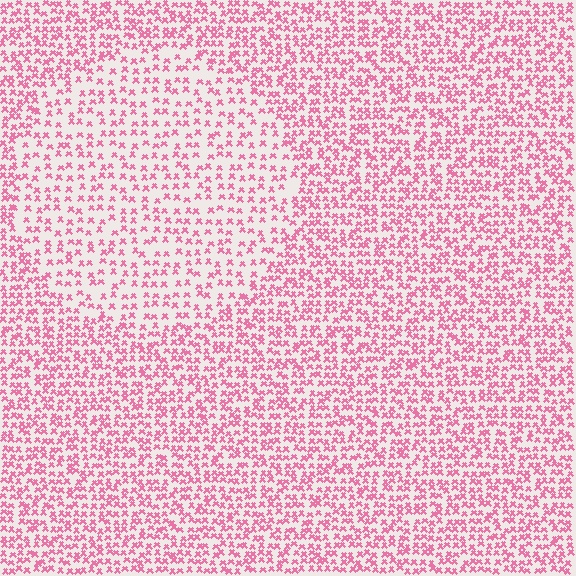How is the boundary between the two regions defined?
The boundary is defined by a change in element density (approximately 1.8x ratio). All elements are the same color, size, and shape.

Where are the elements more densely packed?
The elements are more densely packed outside the circle boundary.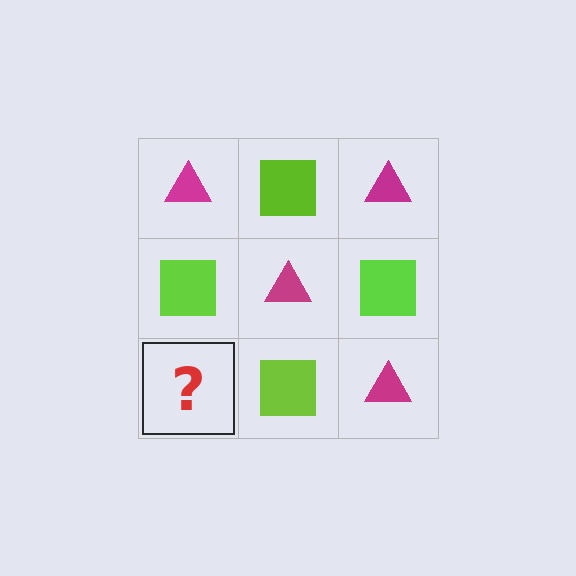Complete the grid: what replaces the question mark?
The question mark should be replaced with a magenta triangle.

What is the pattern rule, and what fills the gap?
The rule is that it alternates magenta triangle and lime square in a checkerboard pattern. The gap should be filled with a magenta triangle.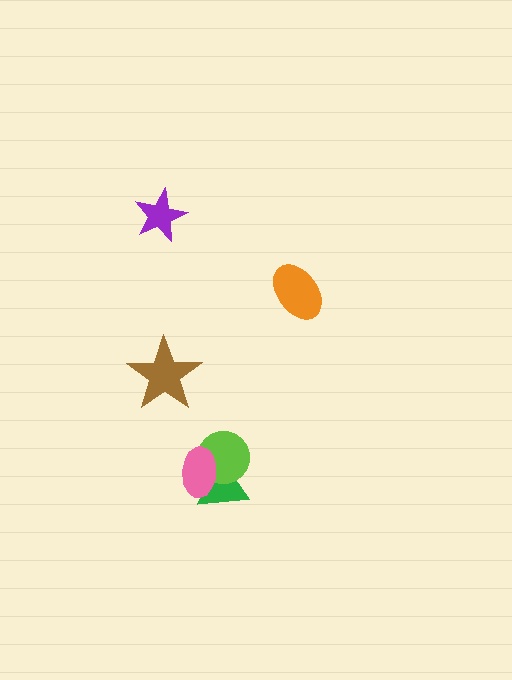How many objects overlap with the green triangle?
2 objects overlap with the green triangle.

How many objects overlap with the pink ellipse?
2 objects overlap with the pink ellipse.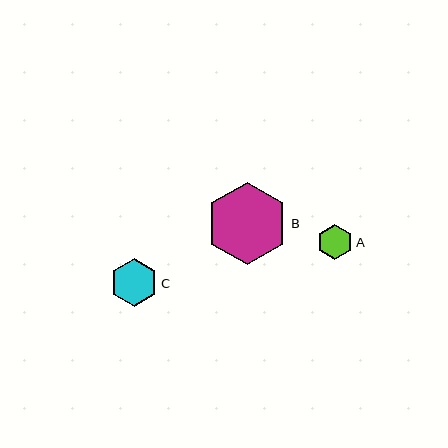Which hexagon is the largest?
Hexagon B is the largest with a size of approximately 82 pixels.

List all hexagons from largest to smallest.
From largest to smallest: B, C, A.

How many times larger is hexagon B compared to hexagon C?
Hexagon B is approximately 1.7 times the size of hexagon C.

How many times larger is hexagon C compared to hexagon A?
Hexagon C is approximately 1.3 times the size of hexagon A.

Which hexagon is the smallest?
Hexagon A is the smallest with a size of approximately 36 pixels.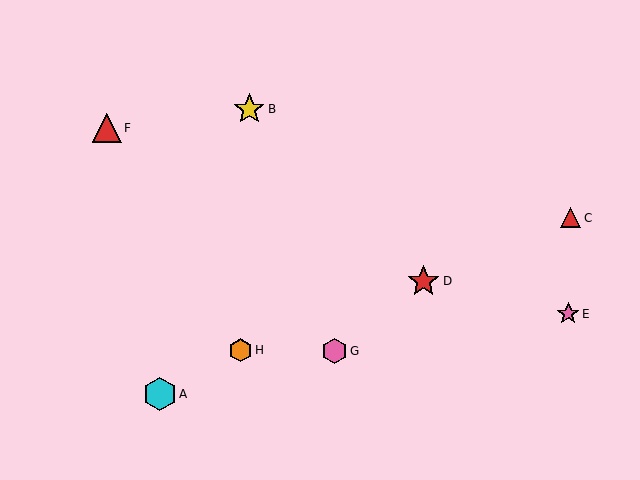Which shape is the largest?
The cyan hexagon (labeled A) is the largest.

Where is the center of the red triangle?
The center of the red triangle is at (570, 218).